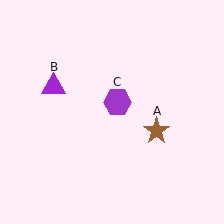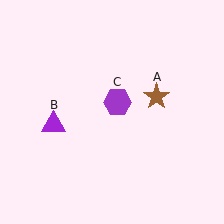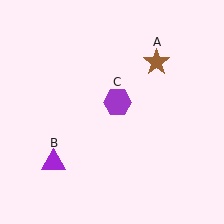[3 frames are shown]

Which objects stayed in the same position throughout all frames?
Purple hexagon (object C) remained stationary.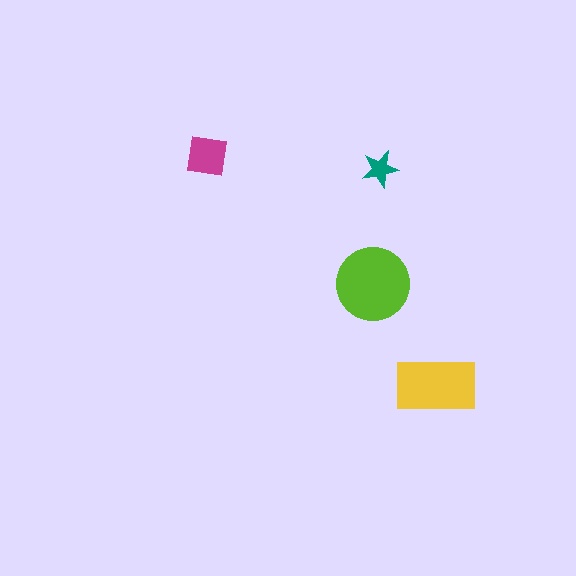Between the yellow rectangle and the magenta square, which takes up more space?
The yellow rectangle.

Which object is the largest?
The lime circle.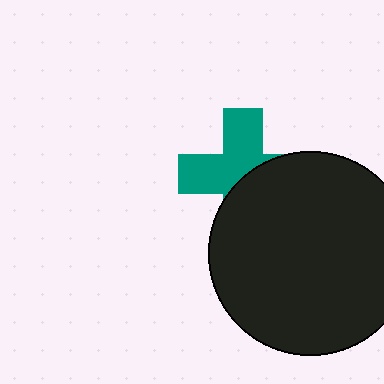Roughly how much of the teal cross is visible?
About half of it is visible (roughly 53%).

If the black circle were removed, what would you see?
You would see the complete teal cross.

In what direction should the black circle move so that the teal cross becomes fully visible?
The black circle should move toward the lower-right. That is the shortest direction to clear the overlap and leave the teal cross fully visible.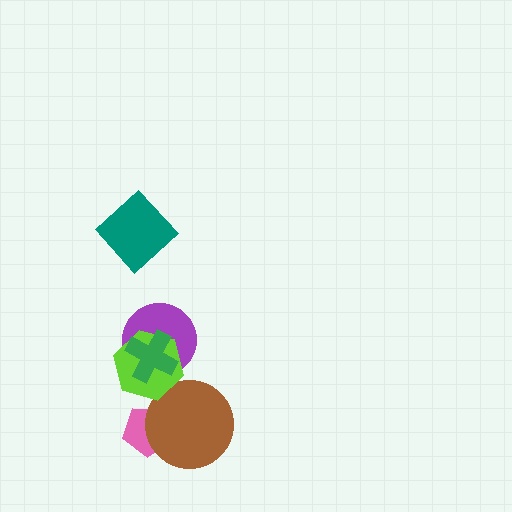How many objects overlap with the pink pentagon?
1 object overlaps with the pink pentagon.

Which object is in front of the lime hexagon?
The green cross is in front of the lime hexagon.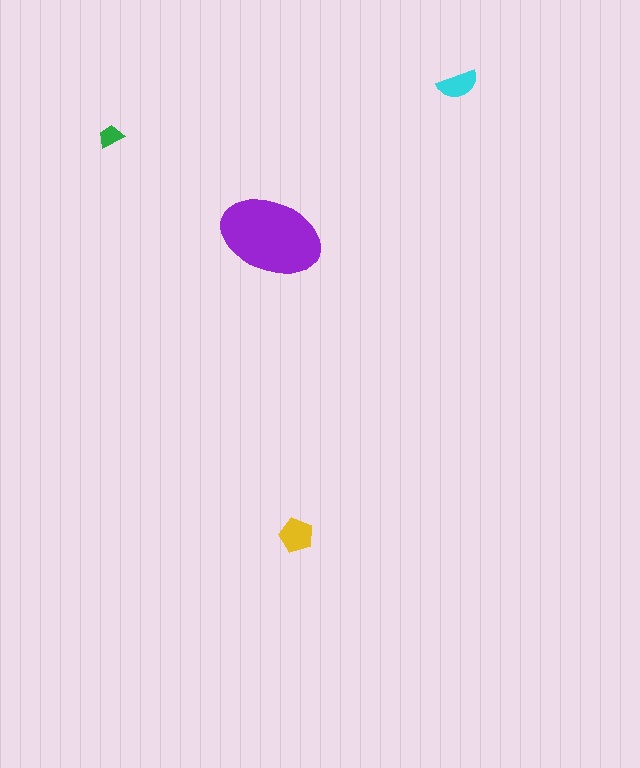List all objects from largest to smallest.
The purple ellipse, the yellow pentagon, the cyan semicircle, the green trapezoid.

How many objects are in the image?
There are 4 objects in the image.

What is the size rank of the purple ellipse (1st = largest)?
1st.